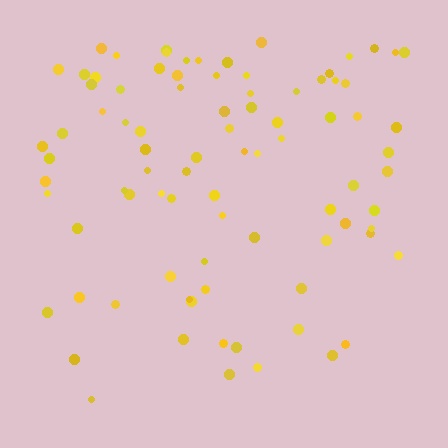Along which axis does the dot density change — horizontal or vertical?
Vertical.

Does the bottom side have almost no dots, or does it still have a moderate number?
Still a moderate number, just noticeably fewer than the top.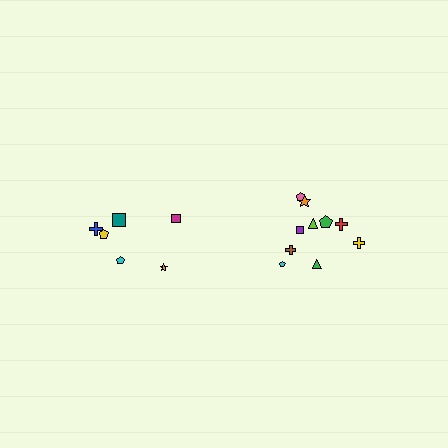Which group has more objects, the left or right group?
The right group.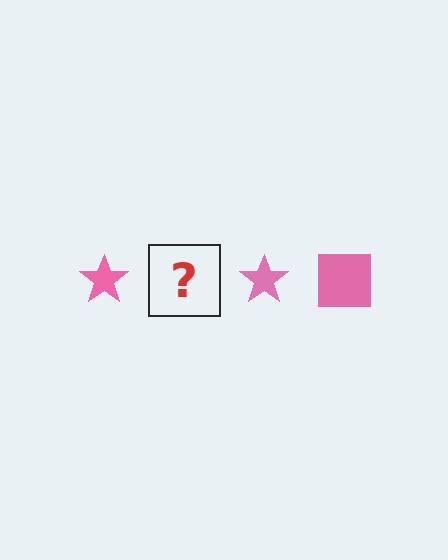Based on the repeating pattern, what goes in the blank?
The blank should be a pink square.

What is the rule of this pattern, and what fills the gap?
The rule is that the pattern cycles through star, square shapes in pink. The gap should be filled with a pink square.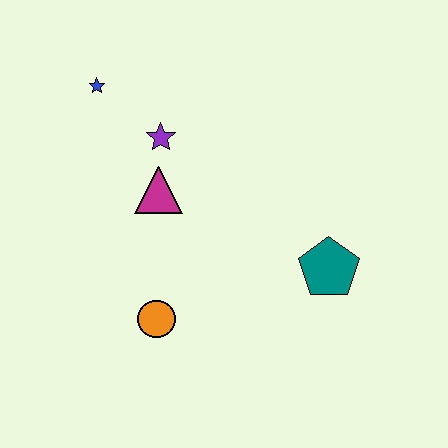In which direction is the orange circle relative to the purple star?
The orange circle is below the purple star.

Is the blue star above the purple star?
Yes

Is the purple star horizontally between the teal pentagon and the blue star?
Yes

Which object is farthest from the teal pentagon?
The blue star is farthest from the teal pentagon.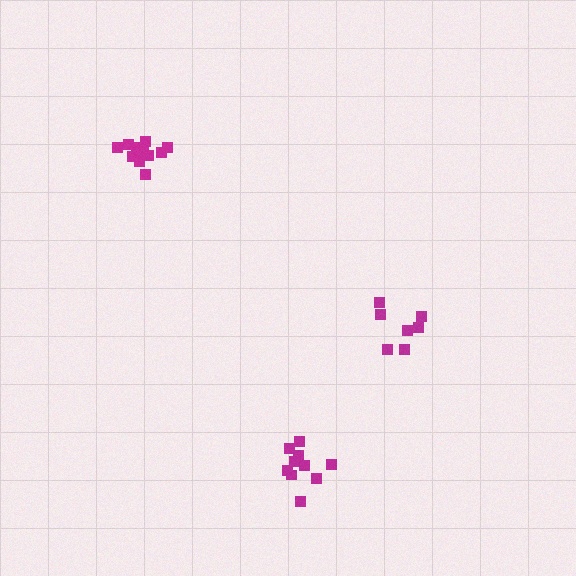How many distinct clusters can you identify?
There are 3 distinct clusters.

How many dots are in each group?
Group 1: 7 dots, Group 2: 11 dots, Group 3: 10 dots (28 total).